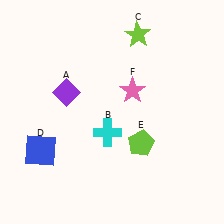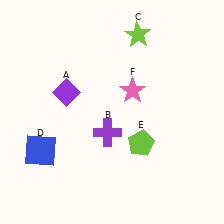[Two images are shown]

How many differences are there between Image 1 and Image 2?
There is 1 difference between the two images.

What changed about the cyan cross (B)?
In Image 1, B is cyan. In Image 2, it changed to purple.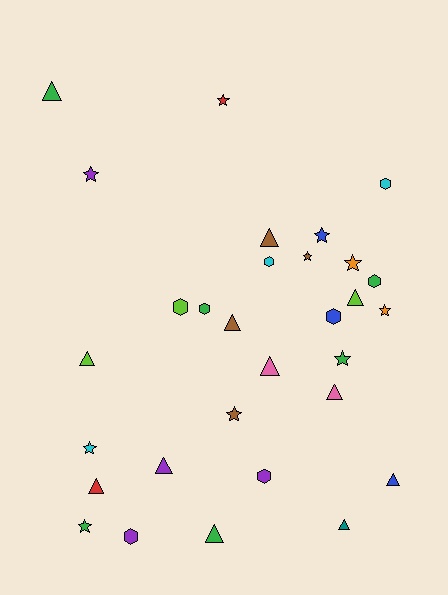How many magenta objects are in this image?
There are no magenta objects.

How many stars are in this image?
There are 10 stars.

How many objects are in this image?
There are 30 objects.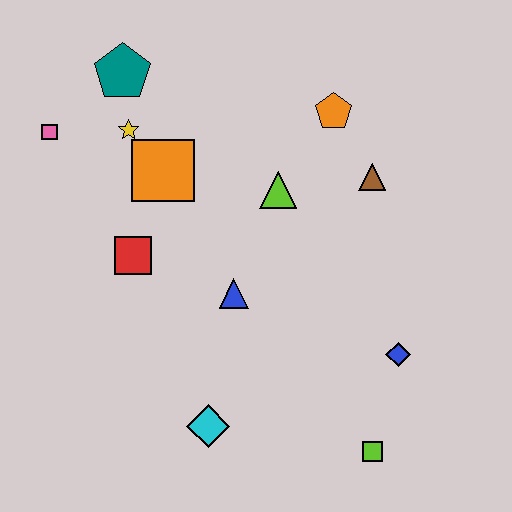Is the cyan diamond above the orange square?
No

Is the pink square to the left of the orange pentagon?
Yes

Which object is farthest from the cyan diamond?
The teal pentagon is farthest from the cyan diamond.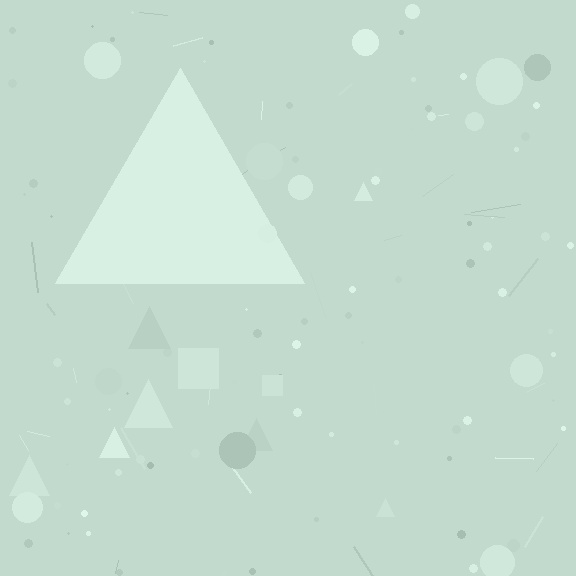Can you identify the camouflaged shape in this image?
The camouflaged shape is a triangle.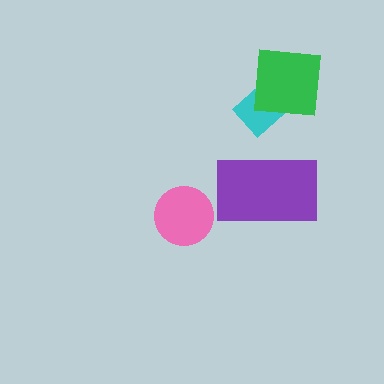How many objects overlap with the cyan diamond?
1 object overlaps with the cyan diamond.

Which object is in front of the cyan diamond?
The green square is in front of the cyan diamond.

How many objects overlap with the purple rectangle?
0 objects overlap with the purple rectangle.